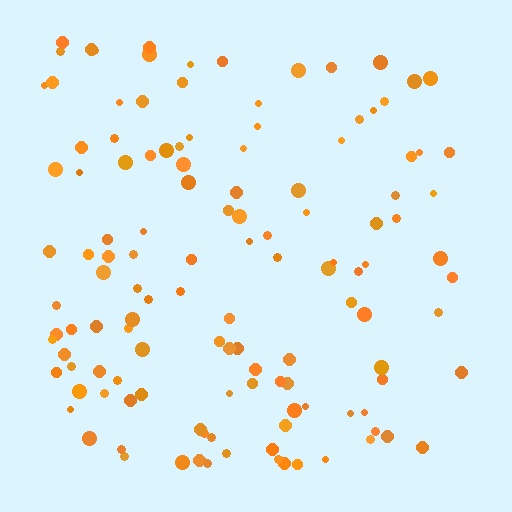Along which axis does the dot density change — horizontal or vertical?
Horizontal.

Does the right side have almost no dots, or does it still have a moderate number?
Still a moderate number, just noticeably fewer than the left.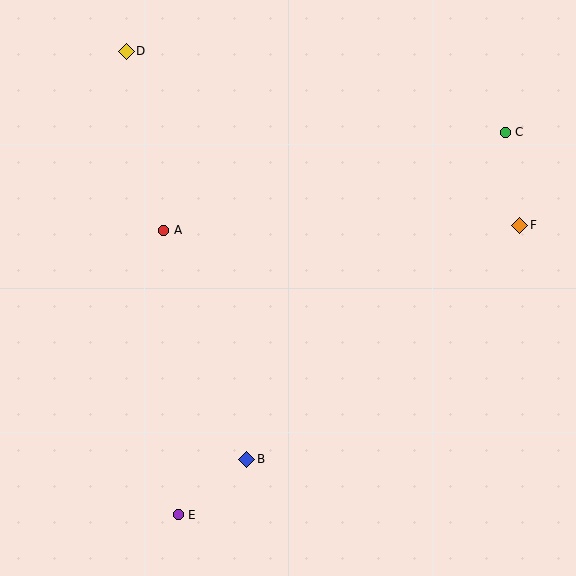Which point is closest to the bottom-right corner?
Point B is closest to the bottom-right corner.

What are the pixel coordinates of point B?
Point B is at (247, 459).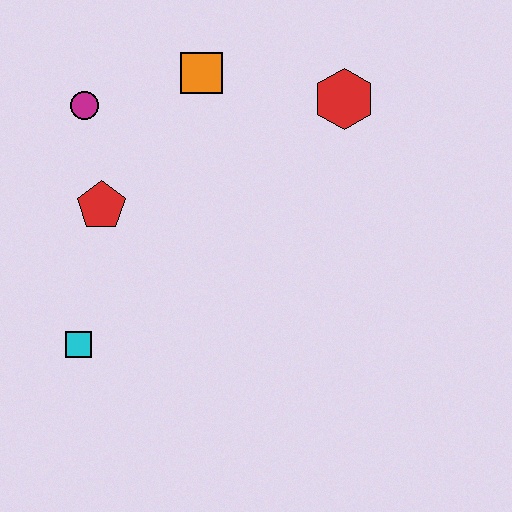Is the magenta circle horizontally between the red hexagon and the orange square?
No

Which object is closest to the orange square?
The magenta circle is closest to the orange square.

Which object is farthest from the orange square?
The cyan square is farthest from the orange square.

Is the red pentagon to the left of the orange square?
Yes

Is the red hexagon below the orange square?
Yes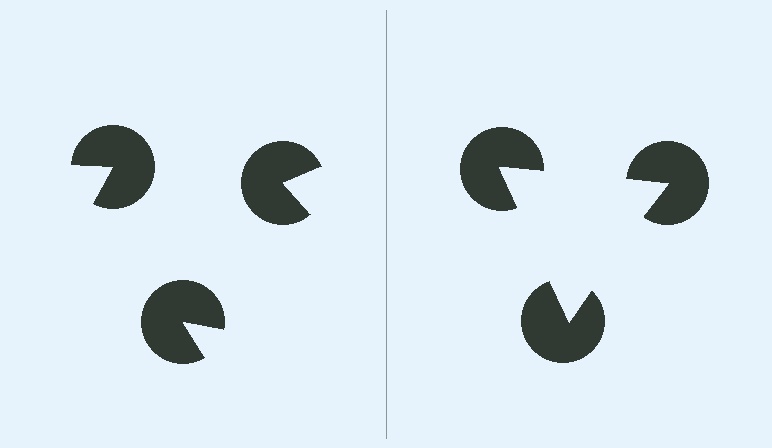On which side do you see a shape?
An illusory triangle appears on the right side. On the left side the wedge cuts are rotated, so no coherent shape forms.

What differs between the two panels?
The pac-man discs are positioned identically on both sides; only the wedge orientations differ. On the right they align to a triangle; on the left they are misaligned.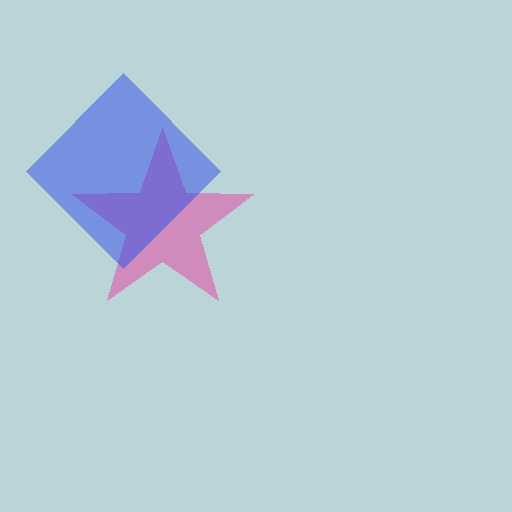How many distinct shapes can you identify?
There are 2 distinct shapes: a pink star, a blue diamond.